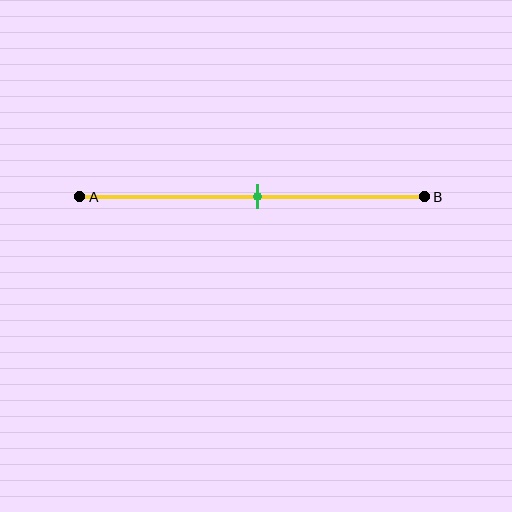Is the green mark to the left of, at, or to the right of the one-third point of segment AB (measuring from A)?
The green mark is to the right of the one-third point of segment AB.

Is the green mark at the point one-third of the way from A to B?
No, the mark is at about 50% from A, not at the 33% one-third point.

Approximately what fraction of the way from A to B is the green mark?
The green mark is approximately 50% of the way from A to B.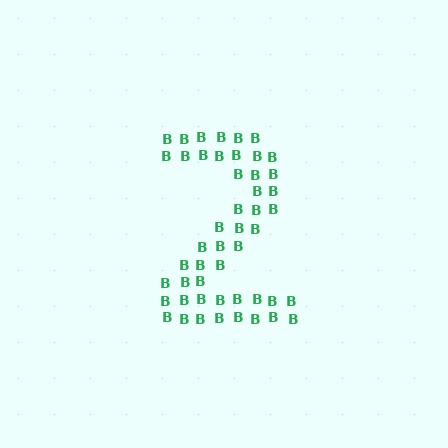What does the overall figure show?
The overall figure shows the digit 2.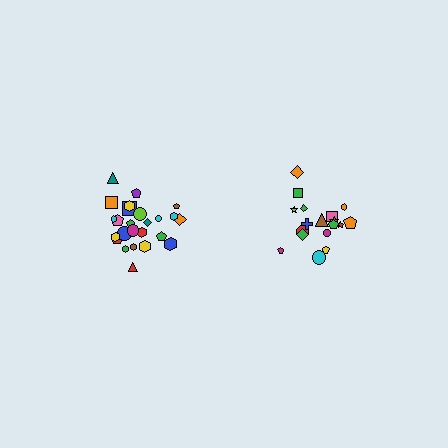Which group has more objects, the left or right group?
The left group.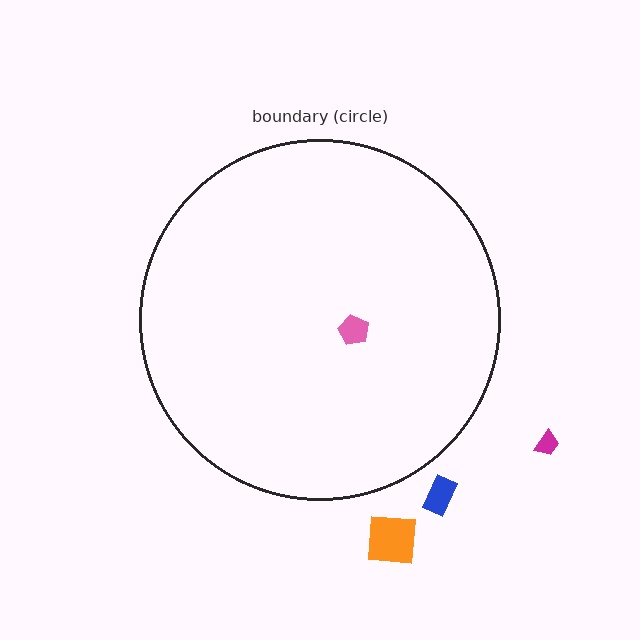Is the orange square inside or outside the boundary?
Outside.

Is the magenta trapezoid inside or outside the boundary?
Outside.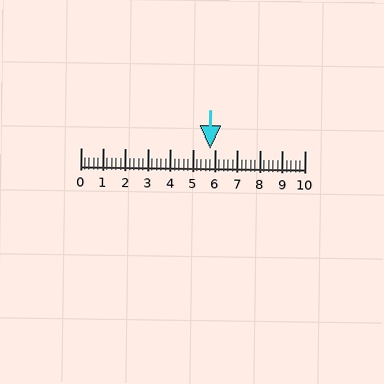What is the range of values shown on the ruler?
The ruler shows values from 0 to 10.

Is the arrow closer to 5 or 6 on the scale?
The arrow is closer to 6.